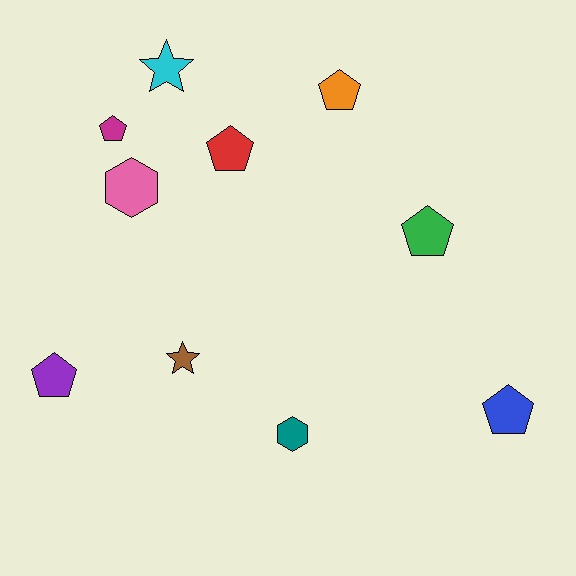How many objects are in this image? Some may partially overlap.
There are 10 objects.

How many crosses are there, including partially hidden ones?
There are no crosses.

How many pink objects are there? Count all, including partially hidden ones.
There is 1 pink object.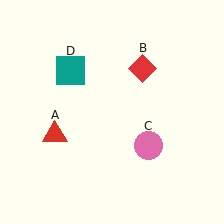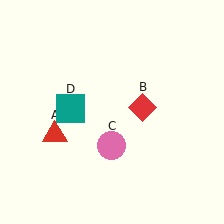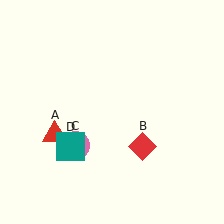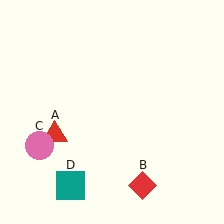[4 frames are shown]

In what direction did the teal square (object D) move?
The teal square (object D) moved down.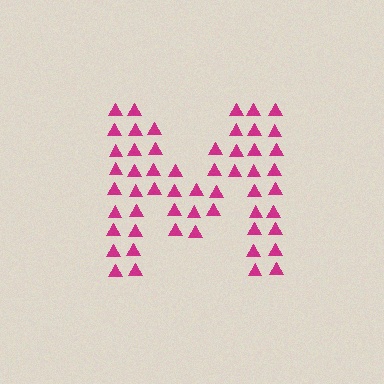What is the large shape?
The large shape is the letter M.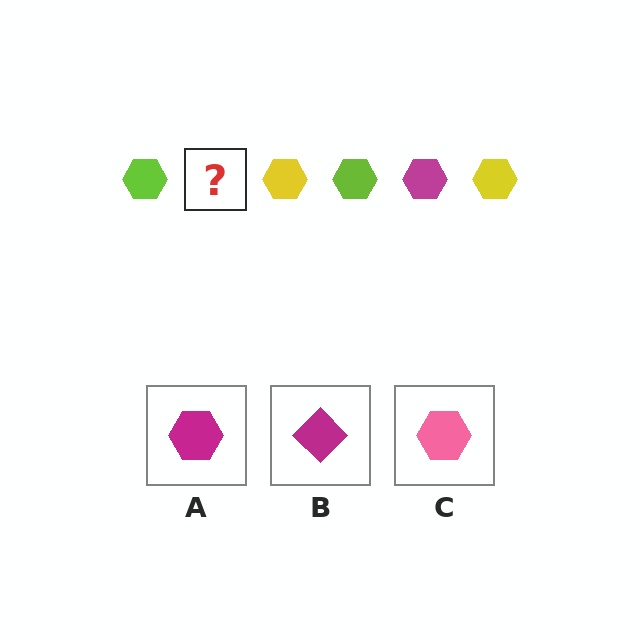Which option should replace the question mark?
Option A.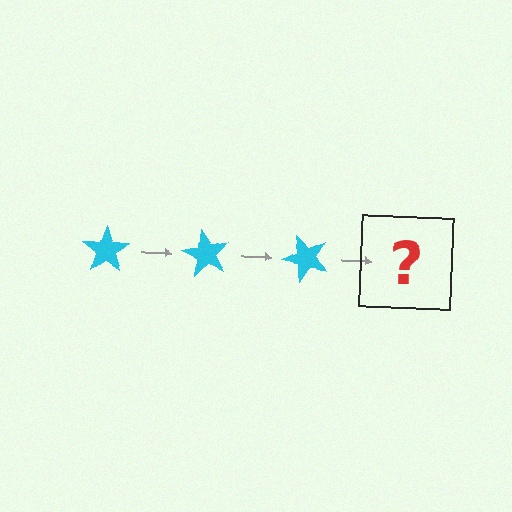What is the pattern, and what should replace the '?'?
The pattern is that the star rotates 60 degrees each step. The '?' should be a cyan star rotated 180 degrees.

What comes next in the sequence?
The next element should be a cyan star rotated 180 degrees.